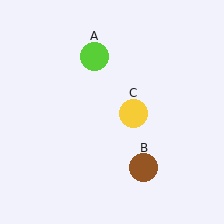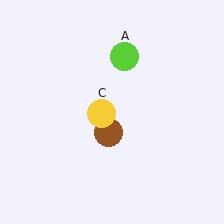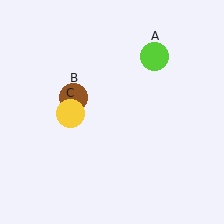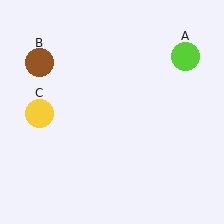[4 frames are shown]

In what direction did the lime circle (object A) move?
The lime circle (object A) moved right.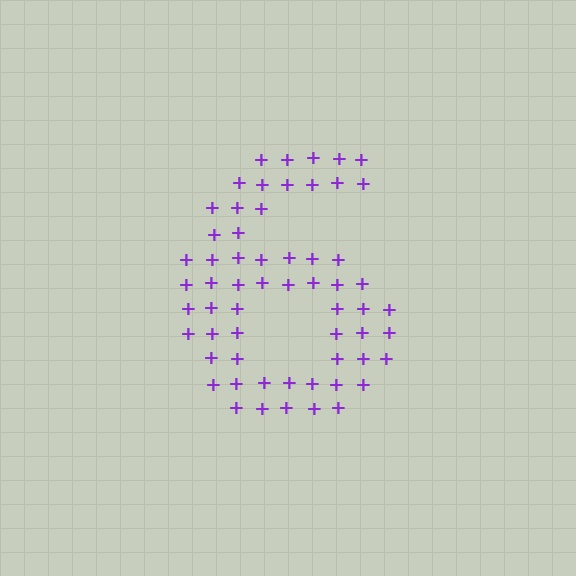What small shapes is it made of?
It is made of small plus signs.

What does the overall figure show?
The overall figure shows the digit 6.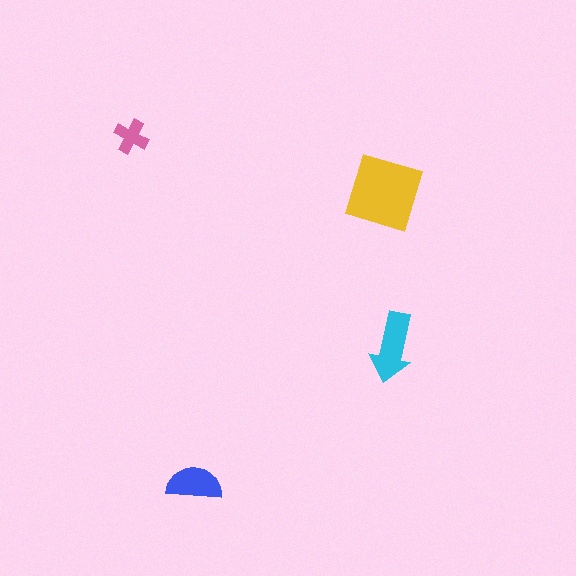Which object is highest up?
The pink cross is topmost.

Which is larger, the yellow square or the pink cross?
The yellow square.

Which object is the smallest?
The pink cross.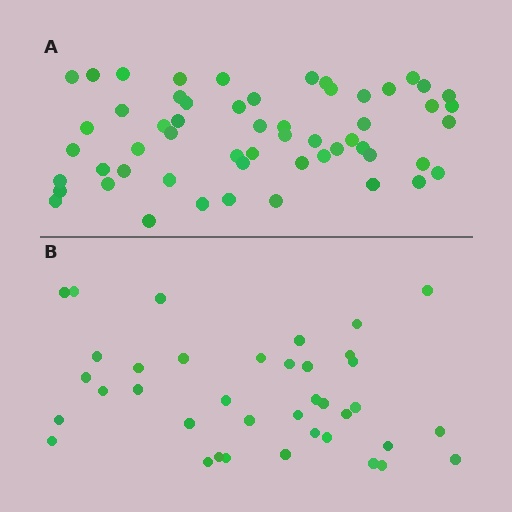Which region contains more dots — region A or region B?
Region A (the top region) has more dots.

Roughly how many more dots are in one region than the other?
Region A has approximately 20 more dots than region B.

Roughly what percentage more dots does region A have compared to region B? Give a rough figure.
About 45% more.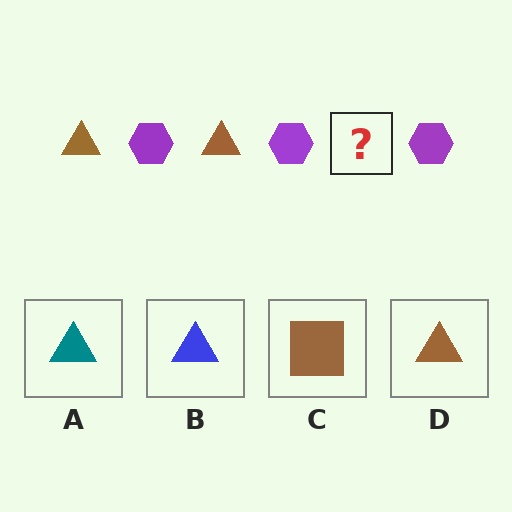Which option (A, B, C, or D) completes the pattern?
D.